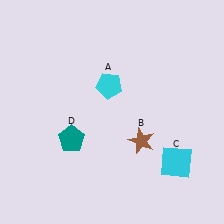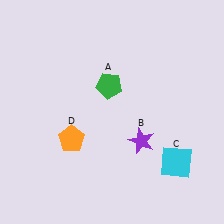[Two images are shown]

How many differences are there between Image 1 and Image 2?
There are 3 differences between the two images.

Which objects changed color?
A changed from cyan to green. B changed from brown to purple. D changed from teal to orange.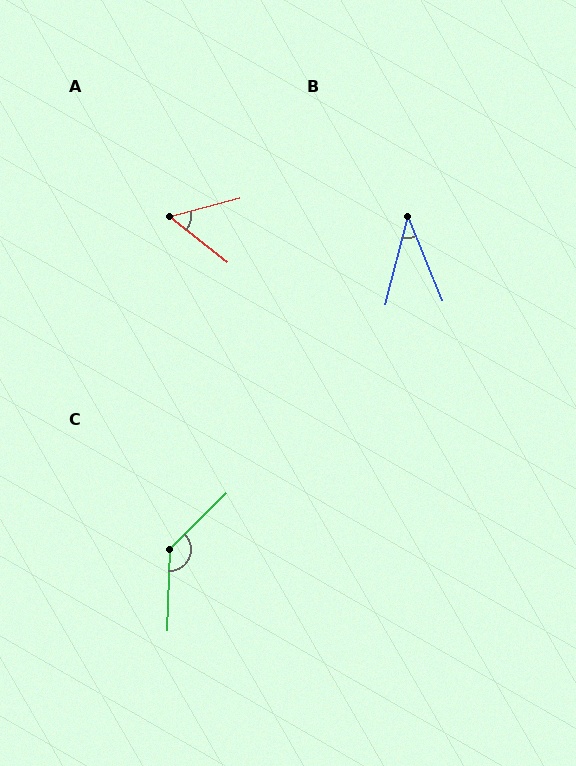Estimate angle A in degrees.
Approximately 53 degrees.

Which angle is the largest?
C, at approximately 136 degrees.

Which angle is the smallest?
B, at approximately 36 degrees.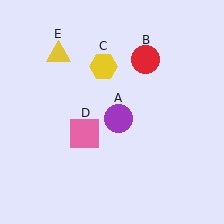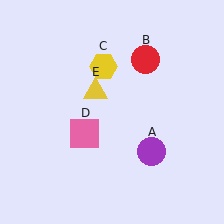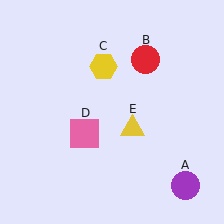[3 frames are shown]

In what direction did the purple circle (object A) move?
The purple circle (object A) moved down and to the right.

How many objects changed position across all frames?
2 objects changed position: purple circle (object A), yellow triangle (object E).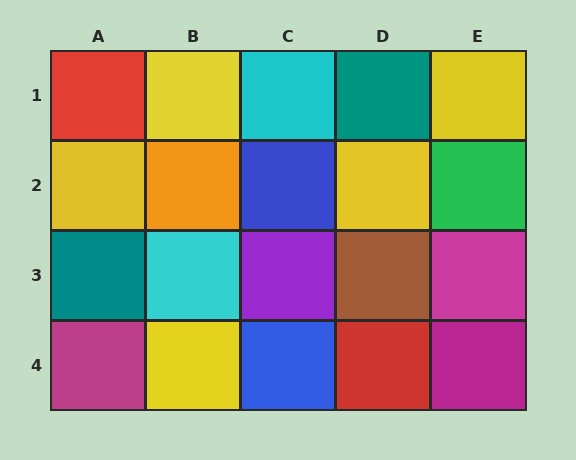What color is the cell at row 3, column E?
Magenta.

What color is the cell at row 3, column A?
Teal.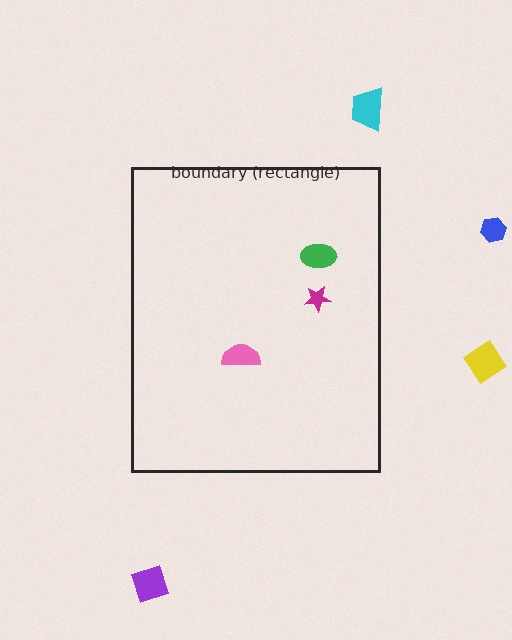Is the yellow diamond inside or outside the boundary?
Outside.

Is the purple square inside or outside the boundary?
Outside.